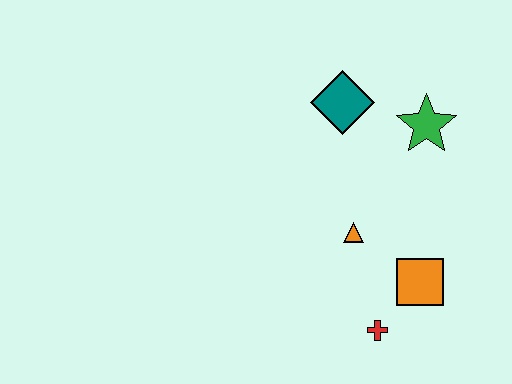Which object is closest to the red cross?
The orange square is closest to the red cross.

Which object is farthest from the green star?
The red cross is farthest from the green star.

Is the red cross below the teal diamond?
Yes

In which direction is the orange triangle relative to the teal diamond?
The orange triangle is below the teal diamond.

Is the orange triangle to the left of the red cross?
Yes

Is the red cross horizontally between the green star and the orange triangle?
Yes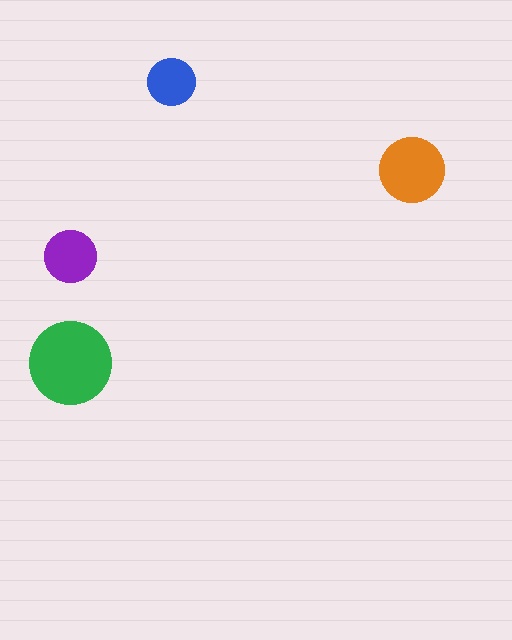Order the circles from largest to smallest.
the green one, the orange one, the purple one, the blue one.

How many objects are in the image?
There are 4 objects in the image.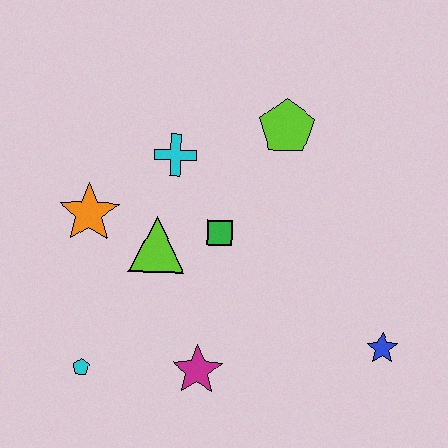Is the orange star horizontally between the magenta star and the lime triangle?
No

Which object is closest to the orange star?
The lime triangle is closest to the orange star.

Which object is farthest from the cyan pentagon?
The lime pentagon is farthest from the cyan pentagon.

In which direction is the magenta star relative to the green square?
The magenta star is below the green square.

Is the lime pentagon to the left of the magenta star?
No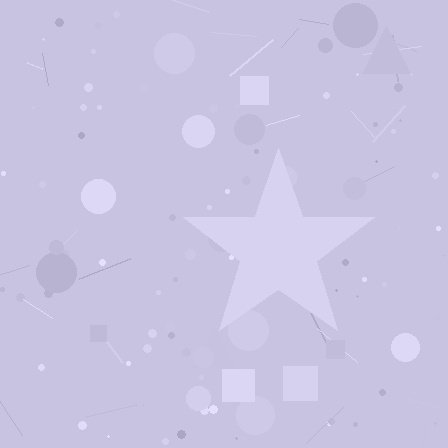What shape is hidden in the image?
A star is hidden in the image.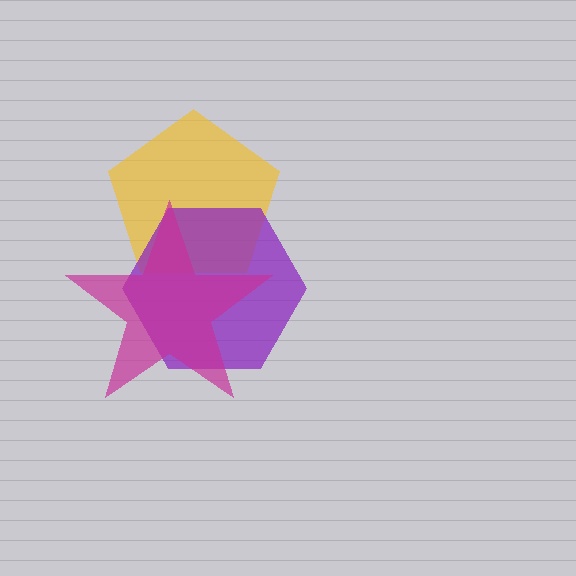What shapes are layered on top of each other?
The layered shapes are: a yellow pentagon, a purple hexagon, a magenta star.